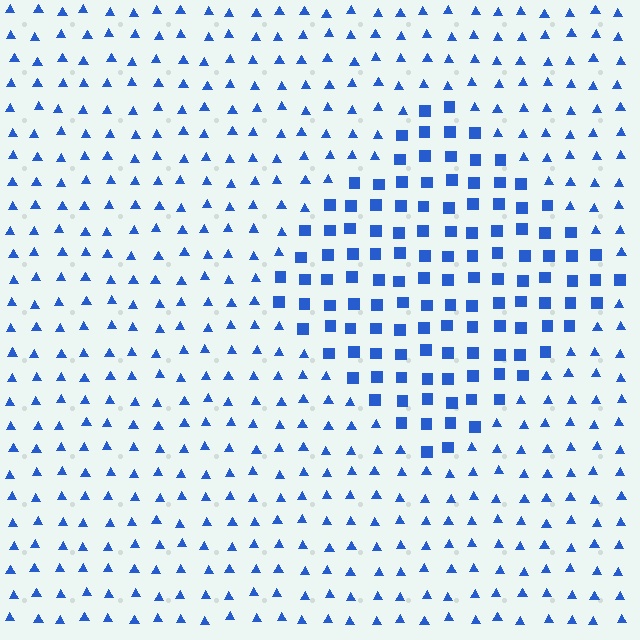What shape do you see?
I see a diamond.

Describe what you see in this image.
The image is filled with small blue elements arranged in a uniform grid. A diamond-shaped region contains squares, while the surrounding area contains triangles. The boundary is defined purely by the change in element shape.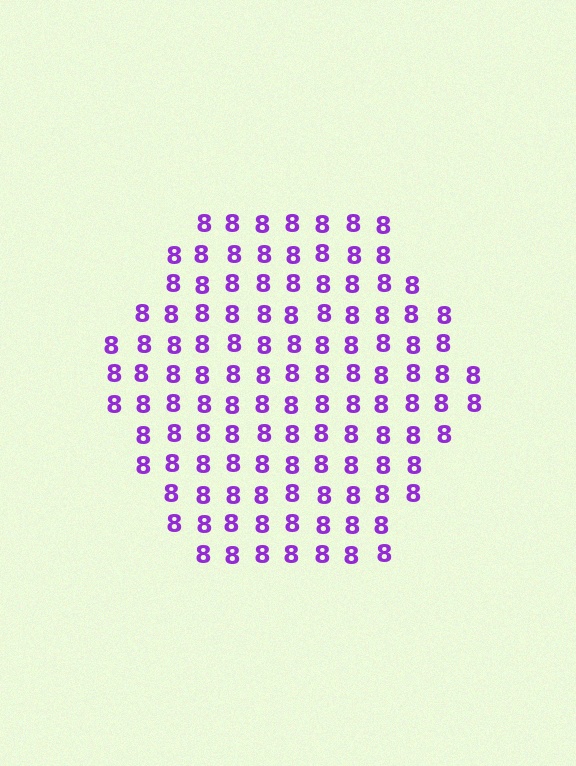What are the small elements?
The small elements are digit 8's.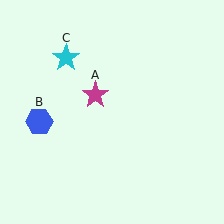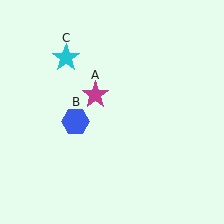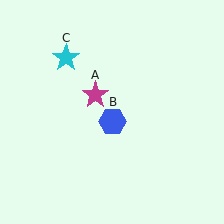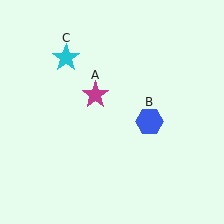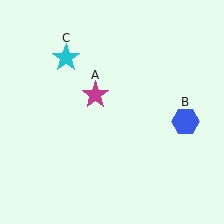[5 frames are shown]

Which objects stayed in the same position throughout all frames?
Magenta star (object A) and cyan star (object C) remained stationary.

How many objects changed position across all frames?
1 object changed position: blue hexagon (object B).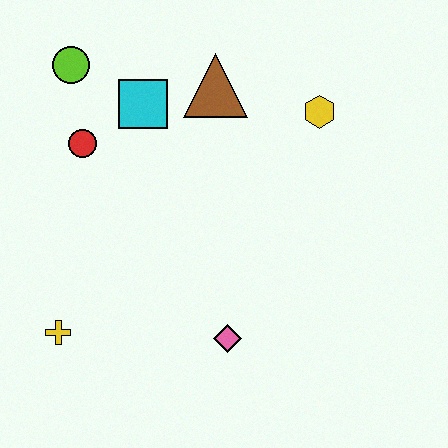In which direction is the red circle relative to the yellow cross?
The red circle is above the yellow cross.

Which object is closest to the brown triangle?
The cyan square is closest to the brown triangle.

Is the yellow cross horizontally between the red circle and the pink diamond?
No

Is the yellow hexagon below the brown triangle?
Yes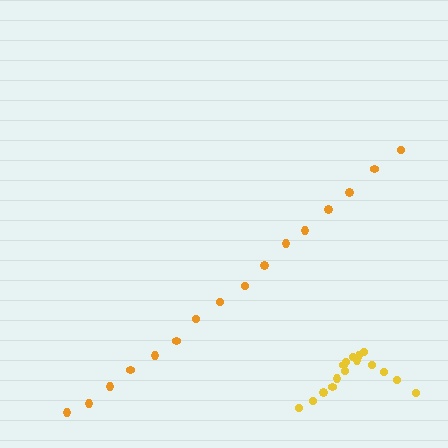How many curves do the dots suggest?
There are 2 distinct paths.